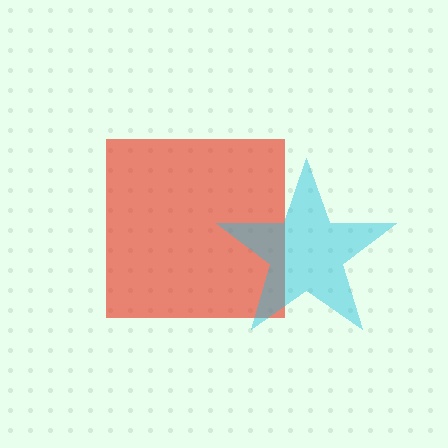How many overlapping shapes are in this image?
There are 2 overlapping shapes in the image.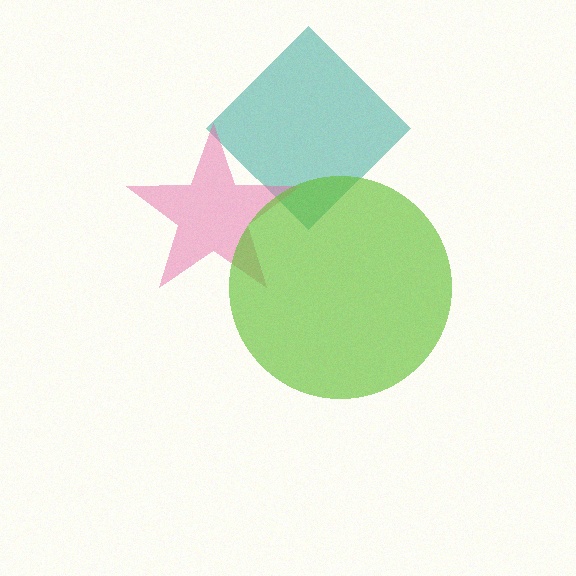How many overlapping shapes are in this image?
There are 3 overlapping shapes in the image.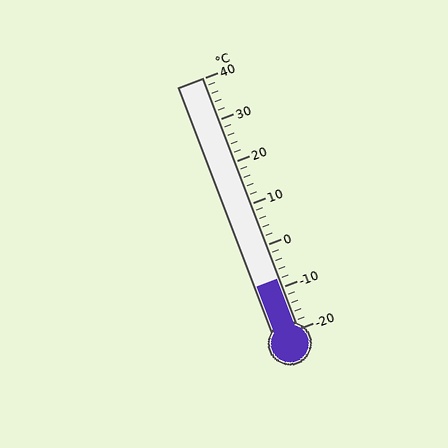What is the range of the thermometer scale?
The thermometer scale ranges from -20°C to 40°C.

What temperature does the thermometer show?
The thermometer shows approximately -8°C.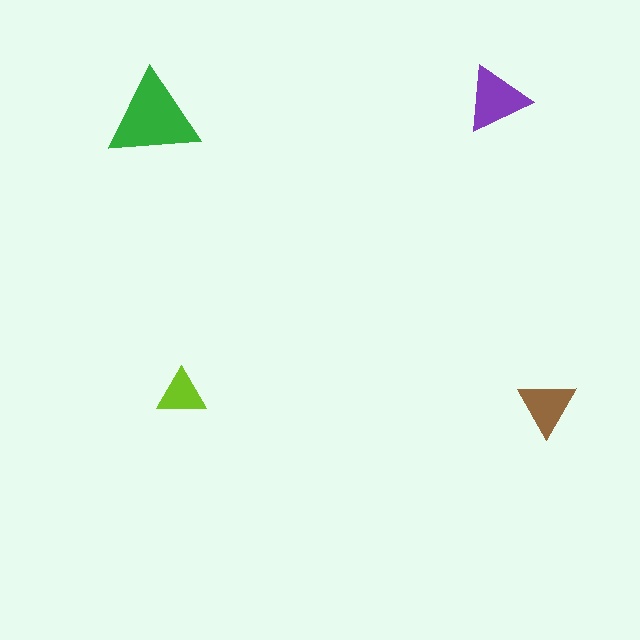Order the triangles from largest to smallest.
the green one, the purple one, the brown one, the lime one.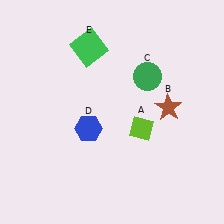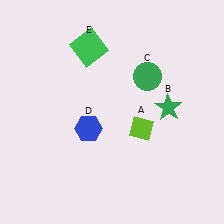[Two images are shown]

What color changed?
The star (B) changed from brown in Image 1 to green in Image 2.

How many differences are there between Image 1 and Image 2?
There is 1 difference between the two images.